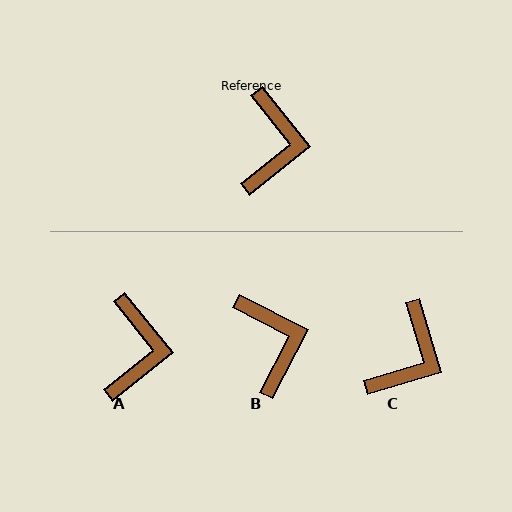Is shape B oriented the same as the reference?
No, it is off by about 24 degrees.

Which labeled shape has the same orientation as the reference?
A.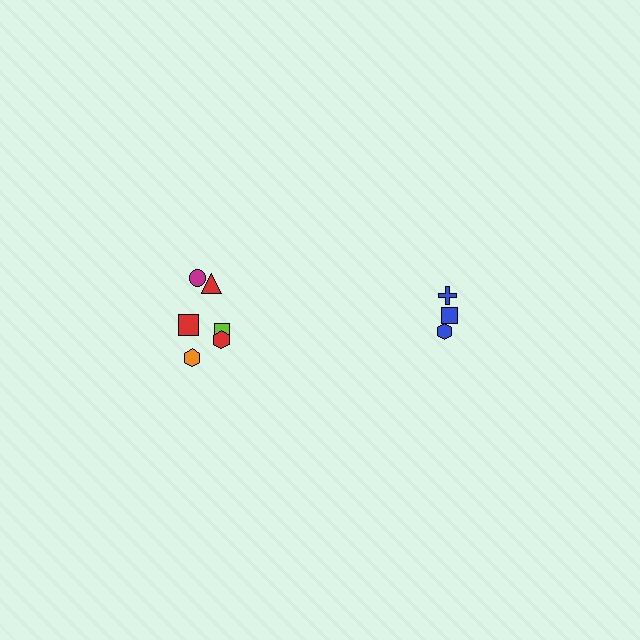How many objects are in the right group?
There are 3 objects.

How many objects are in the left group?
There are 6 objects.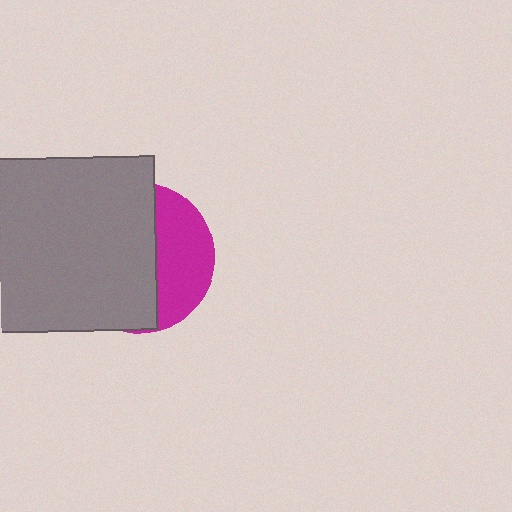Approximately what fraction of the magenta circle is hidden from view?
Roughly 64% of the magenta circle is hidden behind the gray square.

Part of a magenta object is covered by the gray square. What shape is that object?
It is a circle.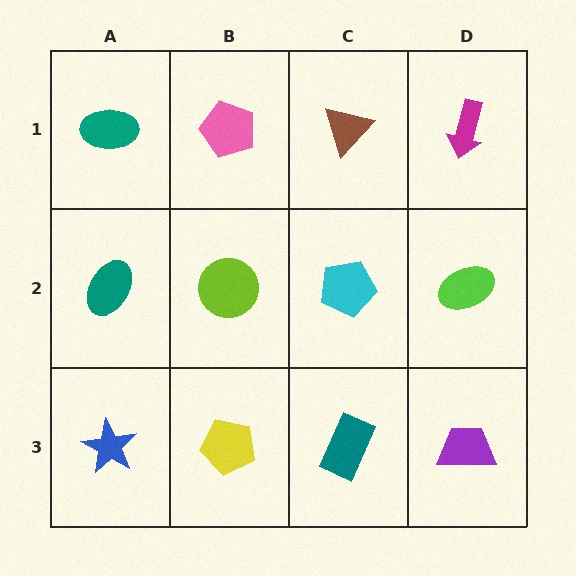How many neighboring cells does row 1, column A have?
2.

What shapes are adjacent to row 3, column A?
A teal ellipse (row 2, column A), a yellow pentagon (row 3, column B).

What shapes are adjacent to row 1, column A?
A teal ellipse (row 2, column A), a pink pentagon (row 1, column B).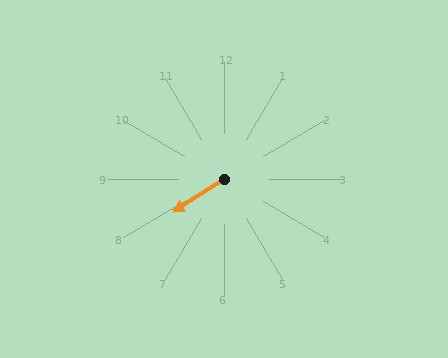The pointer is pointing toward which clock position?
Roughly 8 o'clock.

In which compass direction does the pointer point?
Southwest.